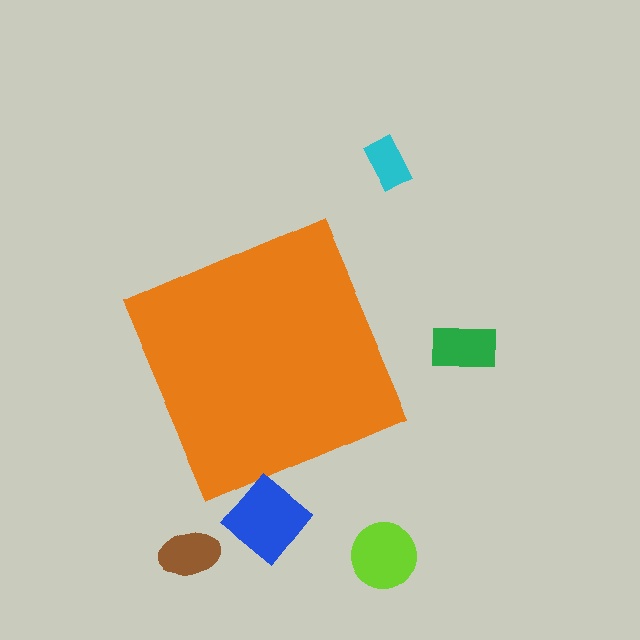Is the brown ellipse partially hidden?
No, the brown ellipse is fully visible.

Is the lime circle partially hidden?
No, the lime circle is fully visible.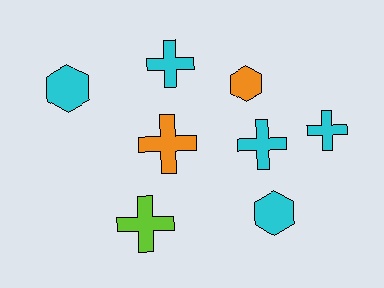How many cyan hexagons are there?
There are 2 cyan hexagons.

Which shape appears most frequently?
Cross, with 5 objects.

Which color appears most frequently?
Cyan, with 5 objects.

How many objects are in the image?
There are 8 objects.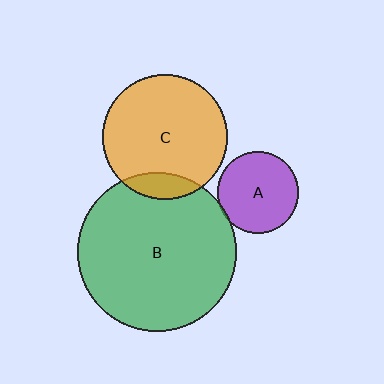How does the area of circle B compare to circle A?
Approximately 3.8 times.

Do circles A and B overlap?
Yes.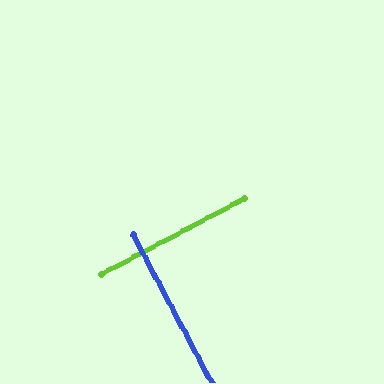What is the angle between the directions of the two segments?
Approximately 90 degrees.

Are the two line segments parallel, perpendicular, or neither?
Perpendicular — they meet at approximately 90°.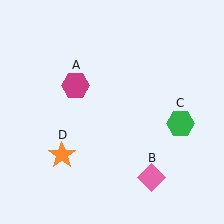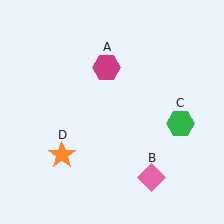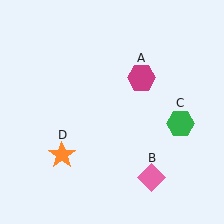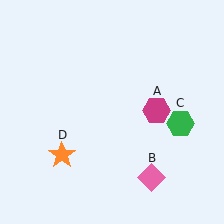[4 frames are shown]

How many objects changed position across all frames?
1 object changed position: magenta hexagon (object A).